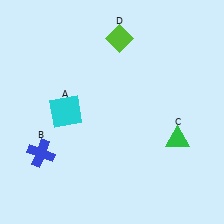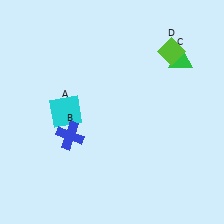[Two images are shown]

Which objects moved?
The objects that moved are: the blue cross (B), the green triangle (C), the lime diamond (D).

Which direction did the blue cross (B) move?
The blue cross (B) moved right.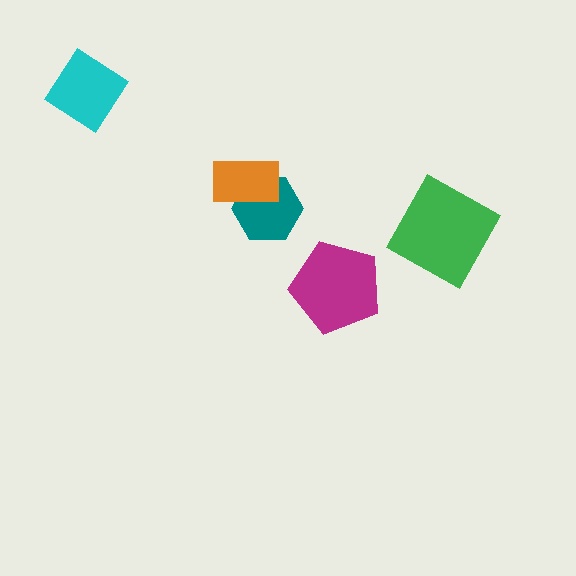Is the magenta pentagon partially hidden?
No, no other shape covers it.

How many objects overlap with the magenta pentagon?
0 objects overlap with the magenta pentagon.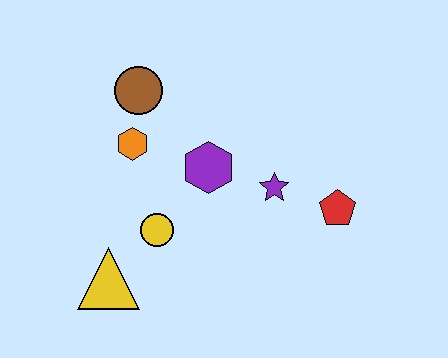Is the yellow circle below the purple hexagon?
Yes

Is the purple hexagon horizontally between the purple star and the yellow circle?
Yes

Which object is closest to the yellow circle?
The yellow triangle is closest to the yellow circle.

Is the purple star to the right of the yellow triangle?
Yes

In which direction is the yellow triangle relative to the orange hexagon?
The yellow triangle is below the orange hexagon.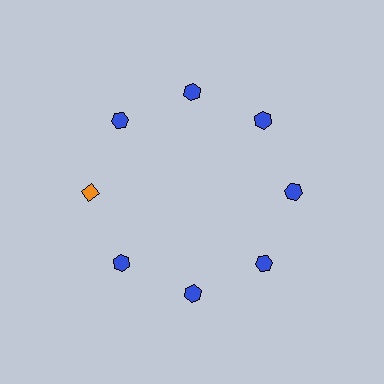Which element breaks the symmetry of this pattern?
The orange diamond at roughly the 9 o'clock position breaks the symmetry. All other shapes are blue hexagons.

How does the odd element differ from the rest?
It differs in both color (orange instead of blue) and shape (diamond instead of hexagon).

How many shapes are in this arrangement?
There are 8 shapes arranged in a ring pattern.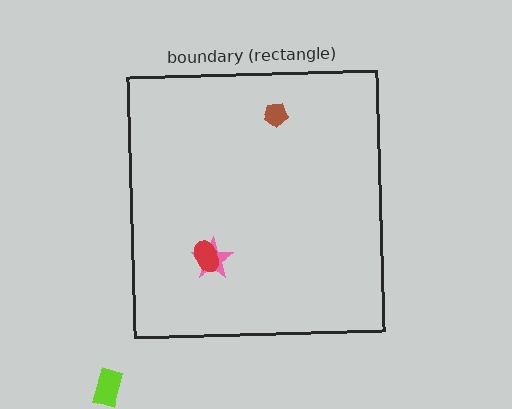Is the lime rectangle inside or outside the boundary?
Outside.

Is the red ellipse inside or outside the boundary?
Inside.